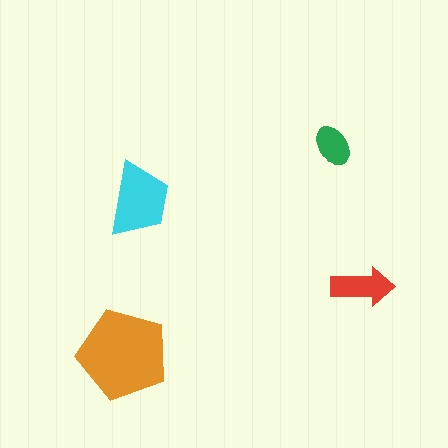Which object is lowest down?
The orange pentagon is bottommost.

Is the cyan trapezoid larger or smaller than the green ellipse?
Larger.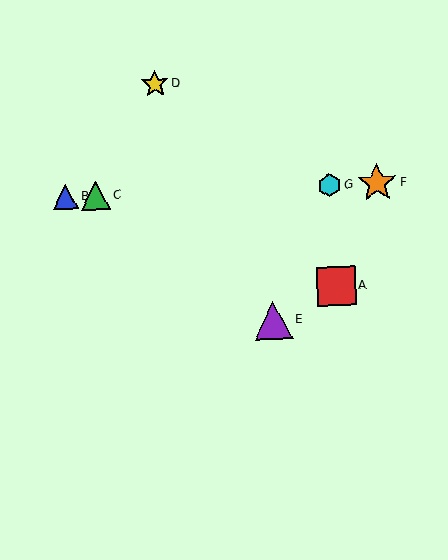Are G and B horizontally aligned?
Yes, both are at y≈185.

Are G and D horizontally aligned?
No, G is at y≈185 and D is at y≈84.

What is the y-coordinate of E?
Object E is at y≈320.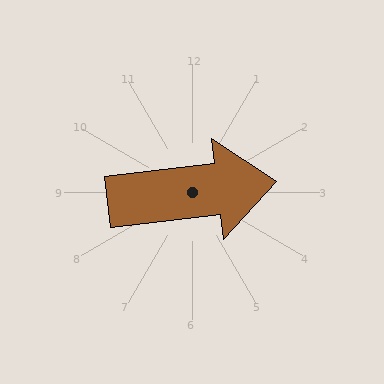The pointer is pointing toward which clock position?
Roughly 3 o'clock.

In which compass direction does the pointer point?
East.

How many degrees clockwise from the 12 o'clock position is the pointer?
Approximately 83 degrees.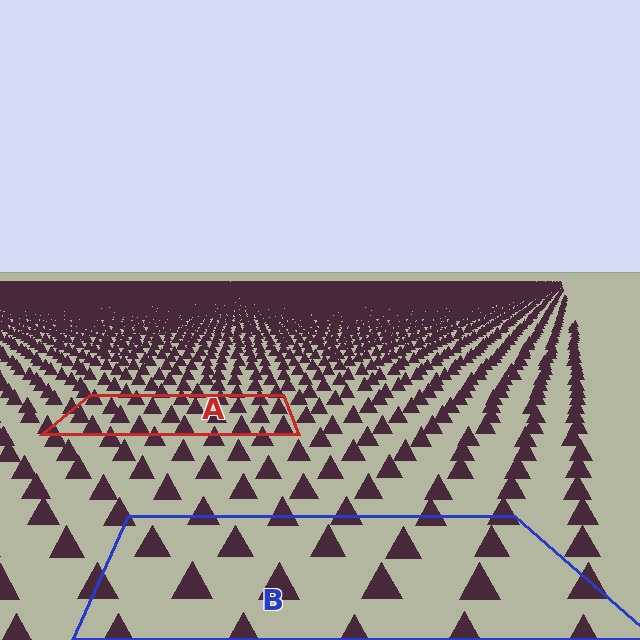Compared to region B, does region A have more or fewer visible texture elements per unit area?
Region A has more texture elements per unit area — they are packed more densely because it is farther away.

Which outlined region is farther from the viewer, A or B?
Region A is farther from the viewer — the texture elements inside it appear smaller and more densely packed.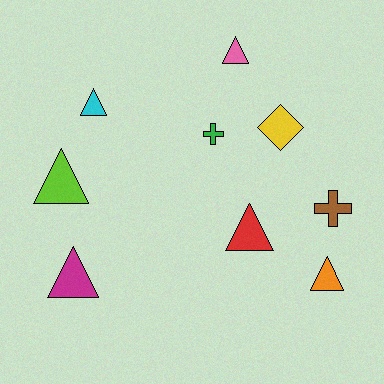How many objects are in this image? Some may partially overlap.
There are 9 objects.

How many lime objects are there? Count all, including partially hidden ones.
There is 1 lime object.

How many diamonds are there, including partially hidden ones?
There is 1 diamond.